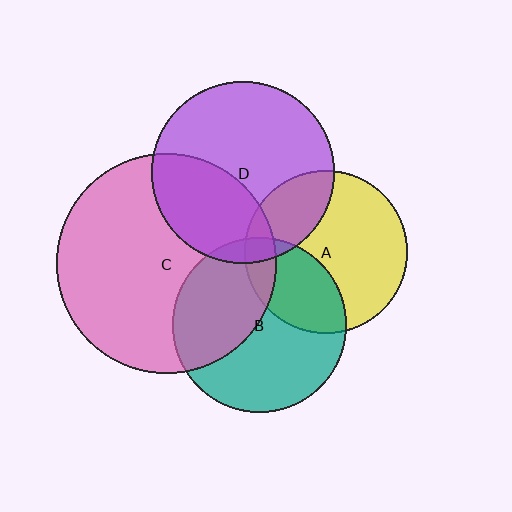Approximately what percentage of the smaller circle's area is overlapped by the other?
Approximately 10%.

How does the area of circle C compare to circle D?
Approximately 1.5 times.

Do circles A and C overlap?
Yes.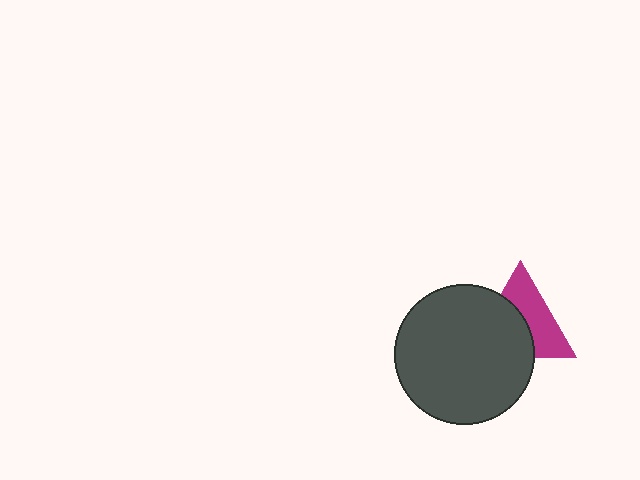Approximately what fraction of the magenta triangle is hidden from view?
Roughly 49% of the magenta triangle is hidden behind the dark gray circle.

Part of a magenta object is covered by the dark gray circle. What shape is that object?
It is a triangle.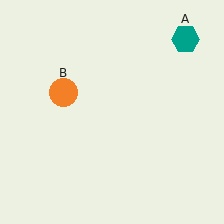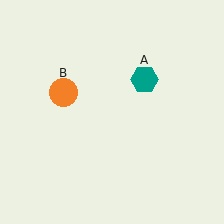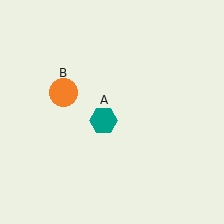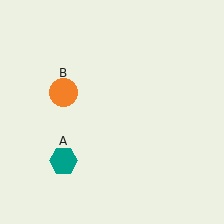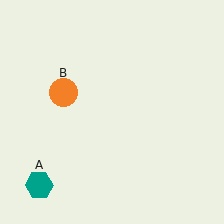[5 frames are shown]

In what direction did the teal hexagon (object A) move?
The teal hexagon (object A) moved down and to the left.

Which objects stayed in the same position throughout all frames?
Orange circle (object B) remained stationary.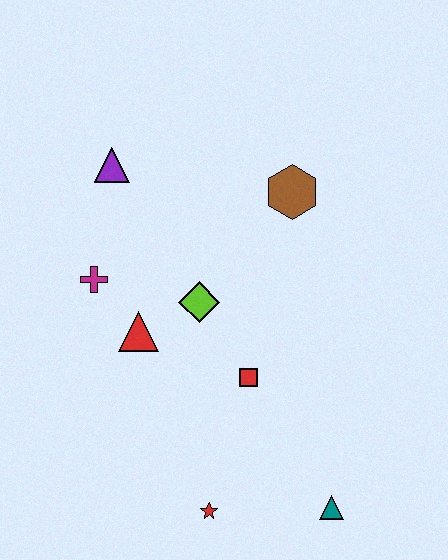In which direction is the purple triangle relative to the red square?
The purple triangle is above the red square.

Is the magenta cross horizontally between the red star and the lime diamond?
No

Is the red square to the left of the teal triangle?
Yes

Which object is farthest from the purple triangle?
The teal triangle is farthest from the purple triangle.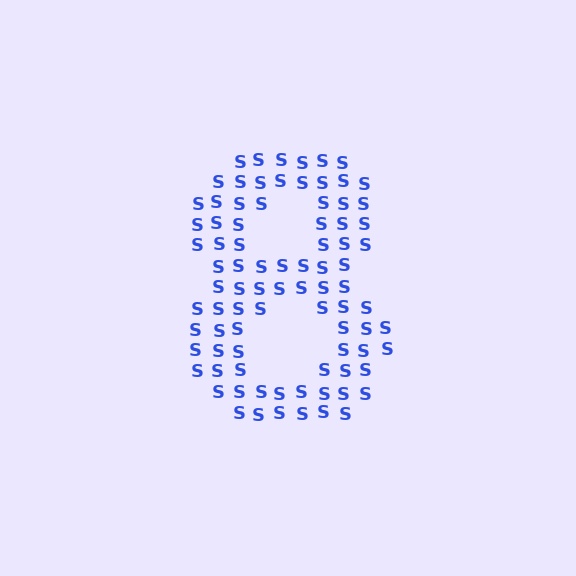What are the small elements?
The small elements are letter S's.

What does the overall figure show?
The overall figure shows the digit 8.